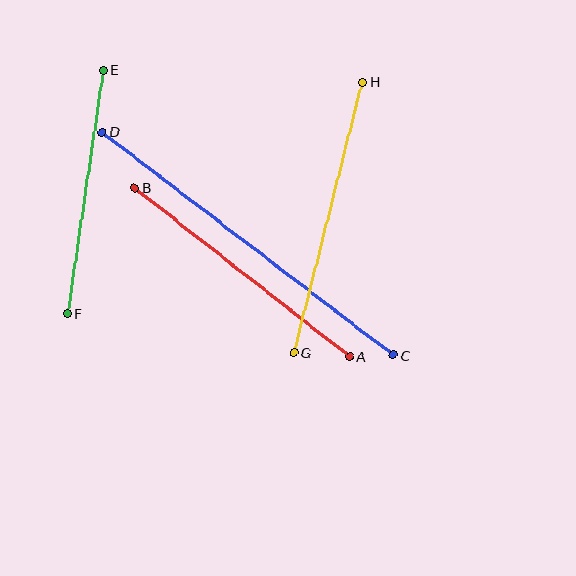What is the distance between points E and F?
The distance is approximately 246 pixels.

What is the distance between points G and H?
The distance is approximately 280 pixels.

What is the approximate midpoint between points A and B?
The midpoint is at approximately (242, 272) pixels.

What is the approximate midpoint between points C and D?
The midpoint is at approximately (248, 243) pixels.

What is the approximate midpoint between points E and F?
The midpoint is at approximately (85, 192) pixels.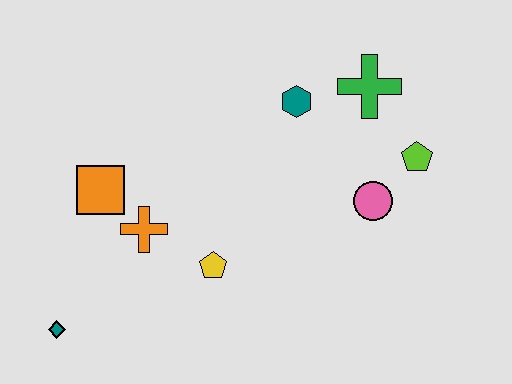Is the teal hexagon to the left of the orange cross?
No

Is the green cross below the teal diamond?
No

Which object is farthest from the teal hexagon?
The teal diamond is farthest from the teal hexagon.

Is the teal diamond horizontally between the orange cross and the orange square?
No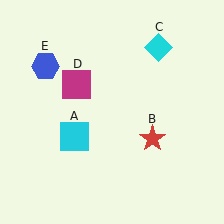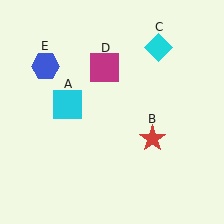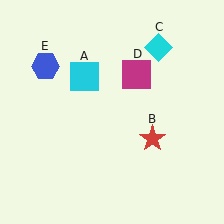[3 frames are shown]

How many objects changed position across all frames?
2 objects changed position: cyan square (object A), magenta square (object D).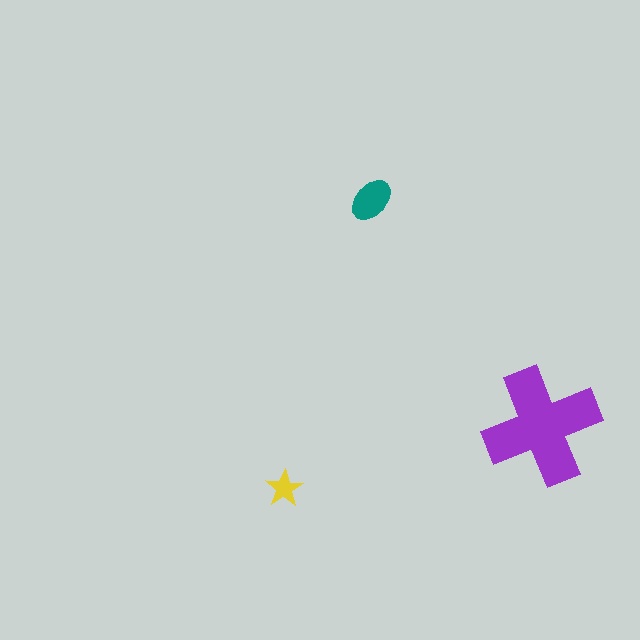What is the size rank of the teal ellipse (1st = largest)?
2nd.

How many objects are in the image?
There are 3 objects in the image.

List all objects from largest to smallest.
The purple cross, the teal ellipse, the yellow star.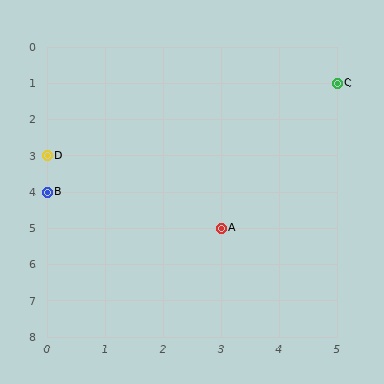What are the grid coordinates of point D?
Point D is at grid coordinates (0, 3).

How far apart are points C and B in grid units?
Points C and B are 5 columns and 3 rows apart (about 5.8 grid units diagonally).